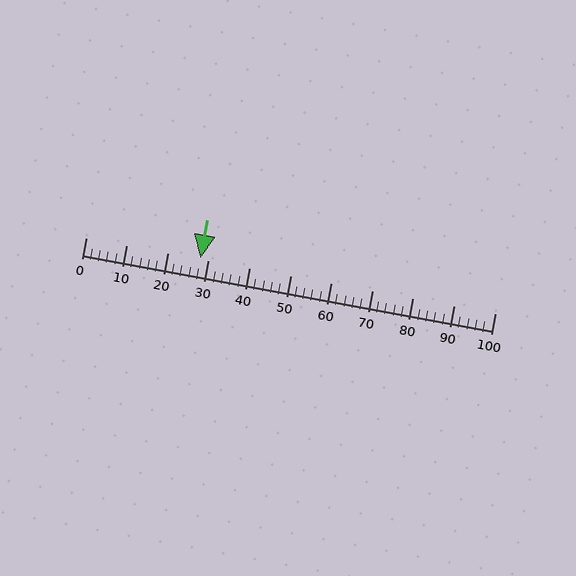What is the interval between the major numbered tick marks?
The major tick marks are spaced 10 units apart.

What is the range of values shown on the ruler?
The ruler shows values from 0 to 100.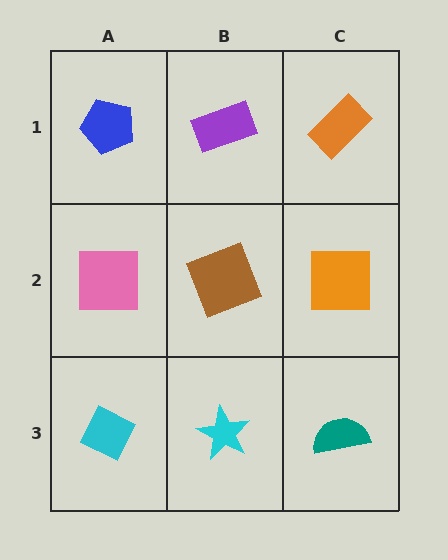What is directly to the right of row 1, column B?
An orange rectangle.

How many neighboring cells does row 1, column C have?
2.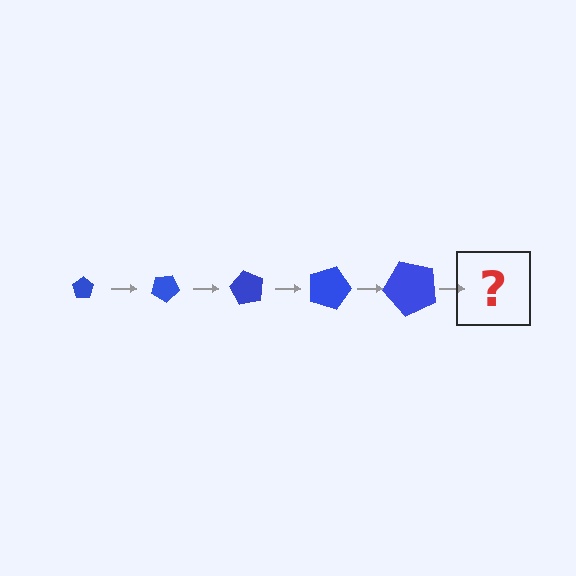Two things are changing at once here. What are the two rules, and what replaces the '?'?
The two rules are that the pentagon grows larger each step and it rotates 30 degrees each step. The '?' should be a pentagon, larger than the previous one and rotated 150 degrees from the start.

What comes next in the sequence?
The next element should be a pentagon, larger than the previous one and rotated 150 degrees from the start.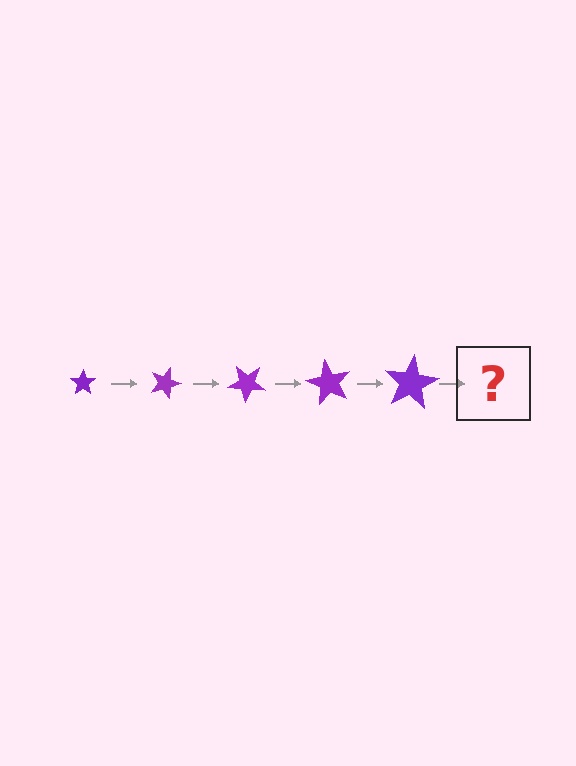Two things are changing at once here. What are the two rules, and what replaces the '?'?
The two rules are that the star grows larger each step and it rotates 20 degrees each step. The '?' should be a star, larger than the previous one and rotated 100 degrees from the start.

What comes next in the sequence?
The next element should be a star, larger than the previous one and rotated 100 degrees from the start.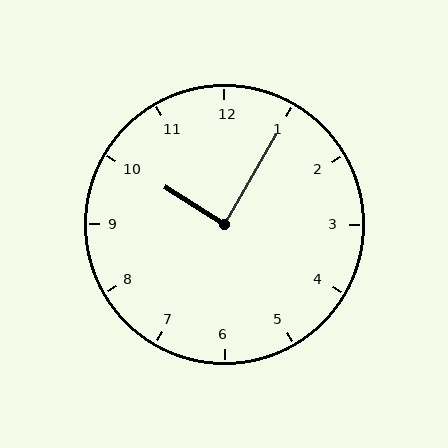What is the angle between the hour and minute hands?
Approximately 88 degrees.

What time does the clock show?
10:05.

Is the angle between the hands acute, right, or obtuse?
It is right.